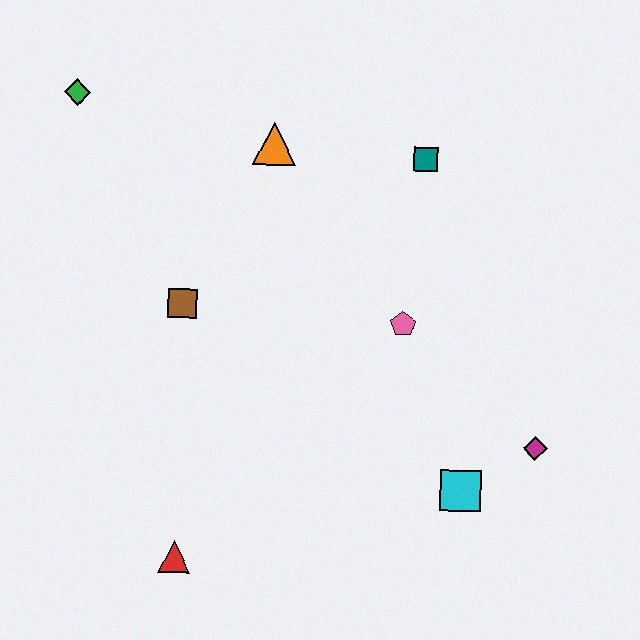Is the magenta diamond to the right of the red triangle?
Yes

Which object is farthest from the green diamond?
The magenta diamond is farthest from the green diamond.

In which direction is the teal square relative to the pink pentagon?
The teal square is above the pink pentagon.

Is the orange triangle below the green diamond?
Yes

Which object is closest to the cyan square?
The magenta diamond is closest to the cyan square.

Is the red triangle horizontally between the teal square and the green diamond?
Yes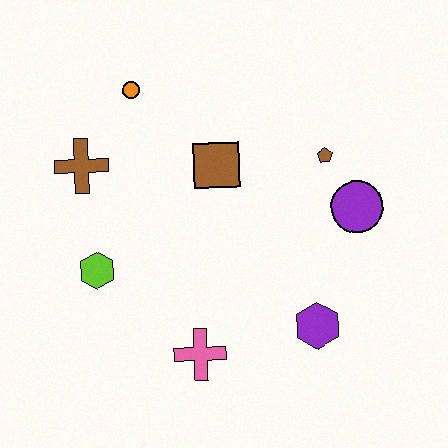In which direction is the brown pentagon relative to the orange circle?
The brown pentagon is to the right of the orange circle.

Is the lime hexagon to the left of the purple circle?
Yes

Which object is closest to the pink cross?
The purple hexagon is closest to the pink cross.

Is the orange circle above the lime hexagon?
Yes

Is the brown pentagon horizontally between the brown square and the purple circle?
Yes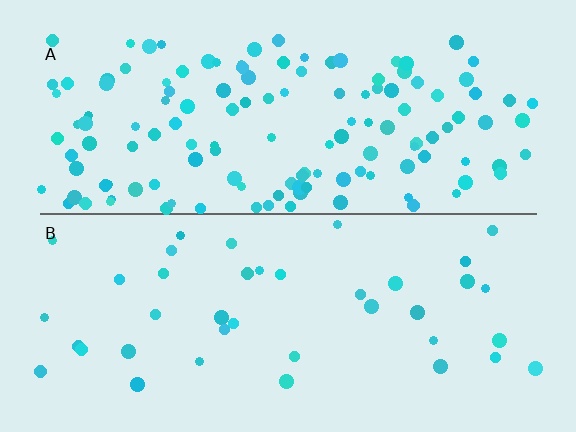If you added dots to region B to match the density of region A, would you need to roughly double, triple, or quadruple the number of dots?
Approximately triple.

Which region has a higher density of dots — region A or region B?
A (the top).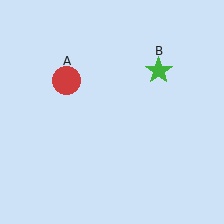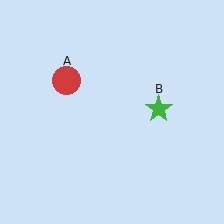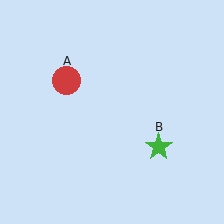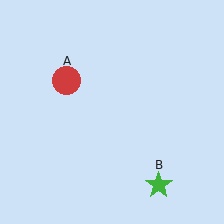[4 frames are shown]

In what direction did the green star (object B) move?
The green star (object B) moved down.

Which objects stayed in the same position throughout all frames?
Red circle (object A) remained stationary.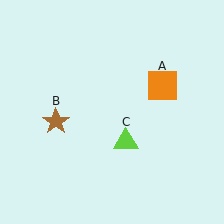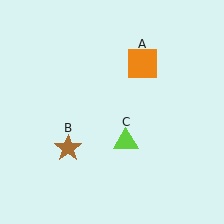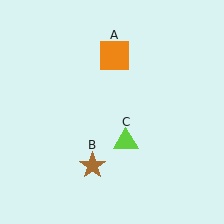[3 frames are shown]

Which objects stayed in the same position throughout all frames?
Lime triangle (object C) remained stationary.